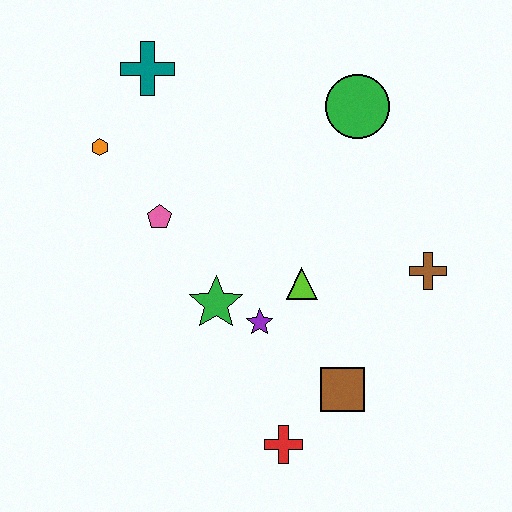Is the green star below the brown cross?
Yes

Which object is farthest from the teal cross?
The red cross is farthest from the teal cross.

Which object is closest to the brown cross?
The lime triangle is closest to the brown cross.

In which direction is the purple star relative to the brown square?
The purple star is to the left of the brown square.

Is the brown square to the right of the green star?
Yes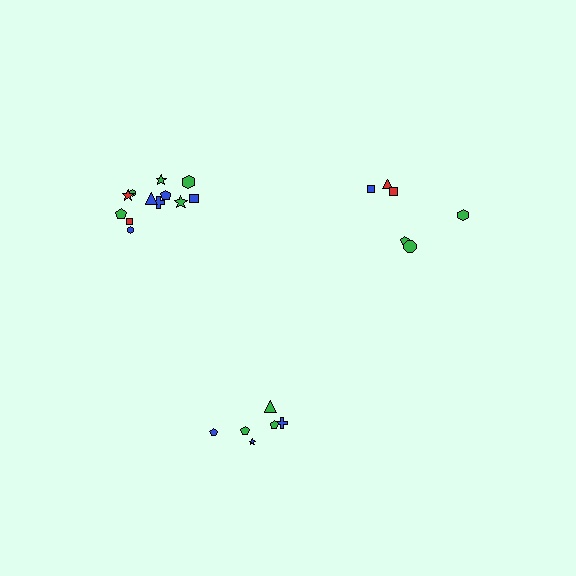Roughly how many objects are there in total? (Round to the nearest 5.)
Roughly 25 objects in total.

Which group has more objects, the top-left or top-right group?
The top-left group.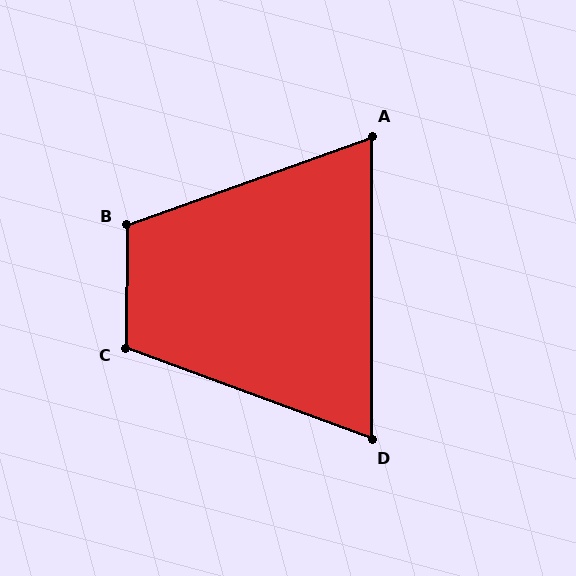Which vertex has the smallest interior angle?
D, at approximately 70 degrees.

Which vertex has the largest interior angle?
B, at approximately 110 degrees.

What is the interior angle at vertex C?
Approximately 110 degrees (obtuse).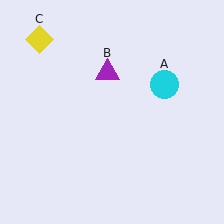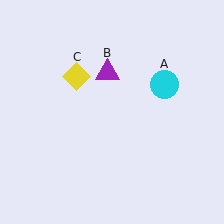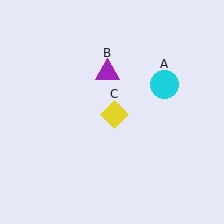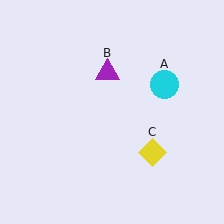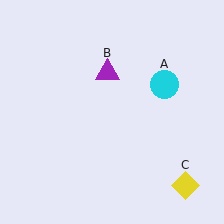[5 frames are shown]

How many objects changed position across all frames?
1 object changed position: yellow diamond (object C).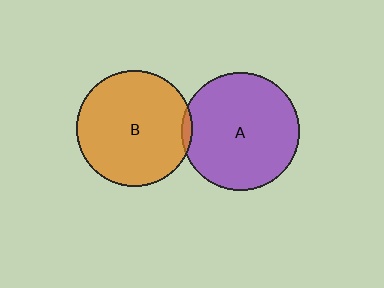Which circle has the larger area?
Circle A (purple).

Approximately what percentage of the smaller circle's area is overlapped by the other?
Approximately 5%.